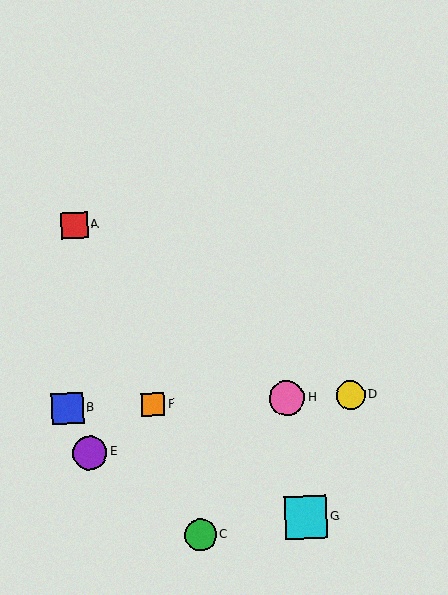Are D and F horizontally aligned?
Yes, both are at y≈395.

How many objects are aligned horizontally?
4 objects (B, D, F, H) are aligned horizontally.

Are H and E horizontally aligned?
No, H is at y≈398 and E is at y≈453.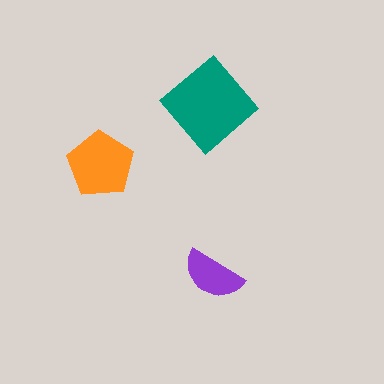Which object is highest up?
The teal diamond is topmost.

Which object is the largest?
The teal diamond.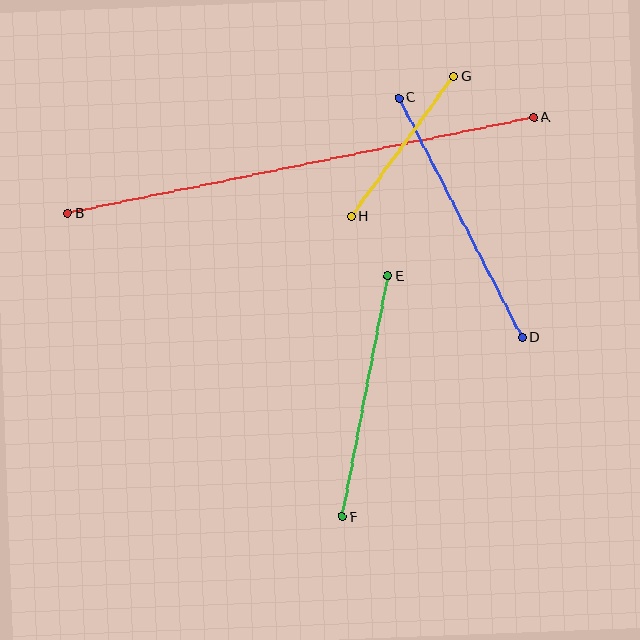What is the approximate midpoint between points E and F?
The midpoint is at approximately (365, 397) pixels.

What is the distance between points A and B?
The distance is approximately 476 pixels.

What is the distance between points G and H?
The distance is approximately 174 pixels.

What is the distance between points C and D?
The distance is approximately 270 pixels.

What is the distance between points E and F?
The distance is approximately 245 pixels.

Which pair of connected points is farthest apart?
Points A and B are farthest apart.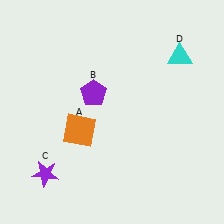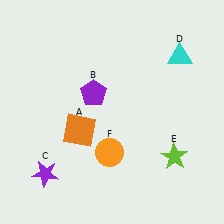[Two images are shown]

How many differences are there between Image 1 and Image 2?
There are 2 differences between the two images.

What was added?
A lime star (E), an orange circle (F) were added in Image 2.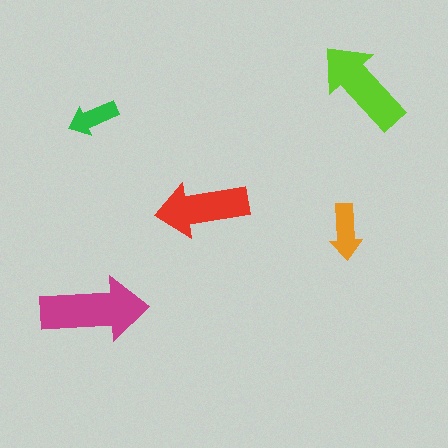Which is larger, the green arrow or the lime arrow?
The lime one.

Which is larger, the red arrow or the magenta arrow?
The magenta one.